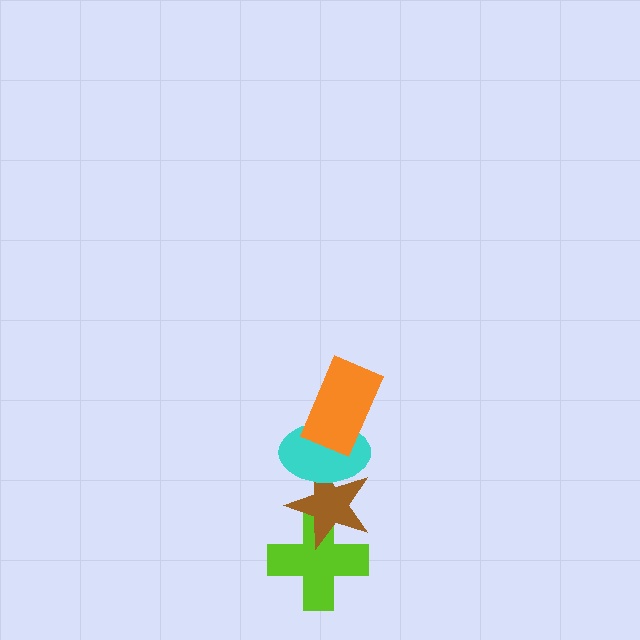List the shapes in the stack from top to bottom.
From top to bottom: the orange rectangle, the cyan ellipse, the brown star, the lime cross.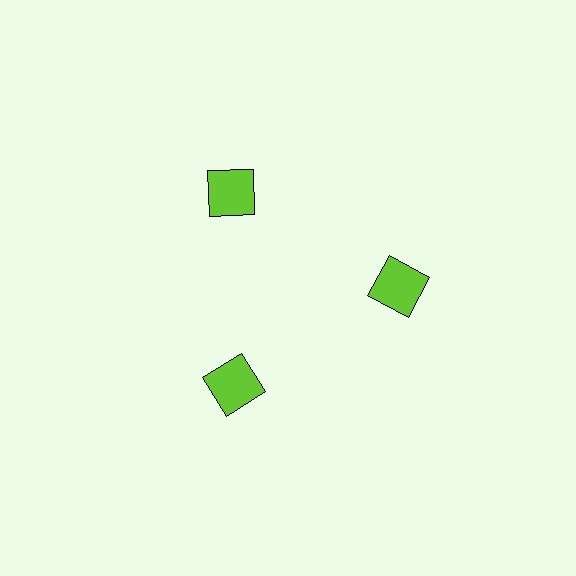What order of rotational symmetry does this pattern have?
This pattern has 3-fold rotational symmetry.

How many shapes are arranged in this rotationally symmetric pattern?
There are 3 shapes, arranged in 3 groups of 1.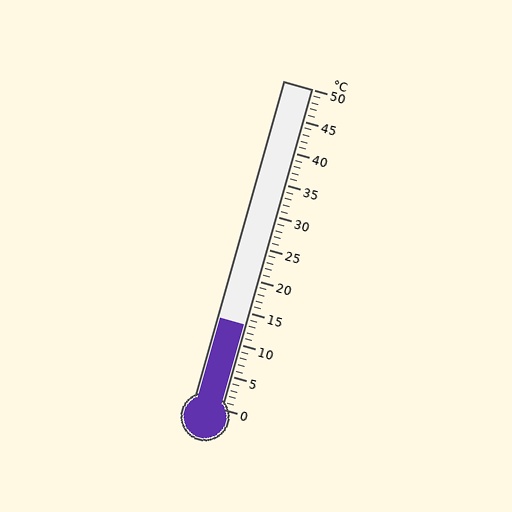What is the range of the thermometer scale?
The thermometer scale ranges from 0°C to 50°C.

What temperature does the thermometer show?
The thermometer shows approximately 13°C.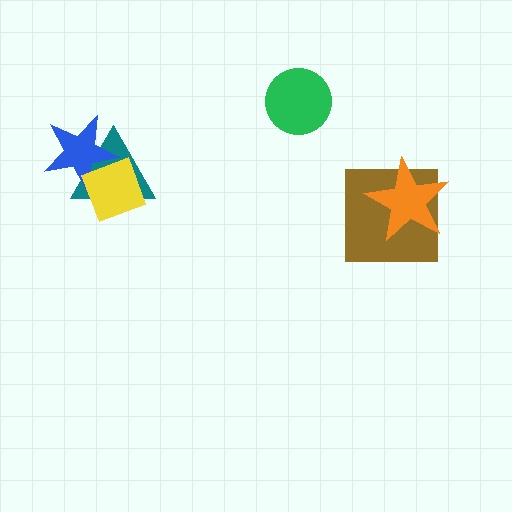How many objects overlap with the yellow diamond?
2 objects overlap with the yellow diamond.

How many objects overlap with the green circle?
0 objects overlap with the green circle.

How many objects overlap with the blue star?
2 objects overlap with the blue star.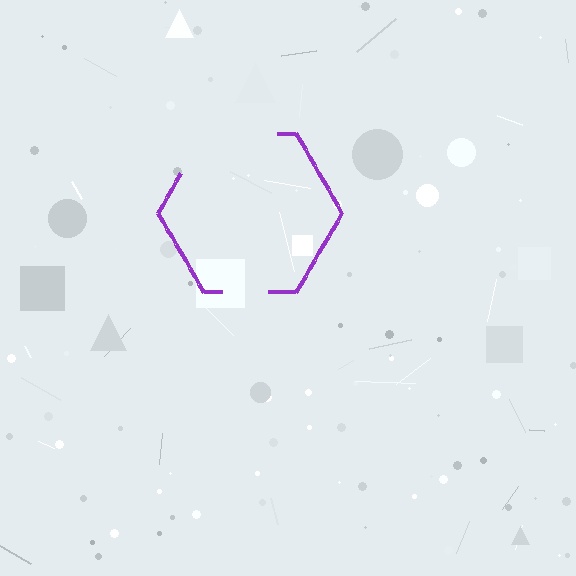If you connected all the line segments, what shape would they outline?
They would outline a hexagon.